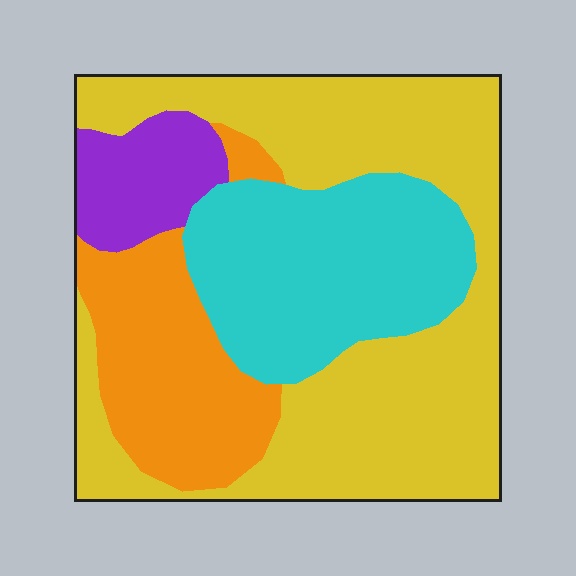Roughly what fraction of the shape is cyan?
Cyan covers roughly 25% of the shape.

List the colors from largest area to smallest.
From largest to smallest: yellow, cyan, orange, purple.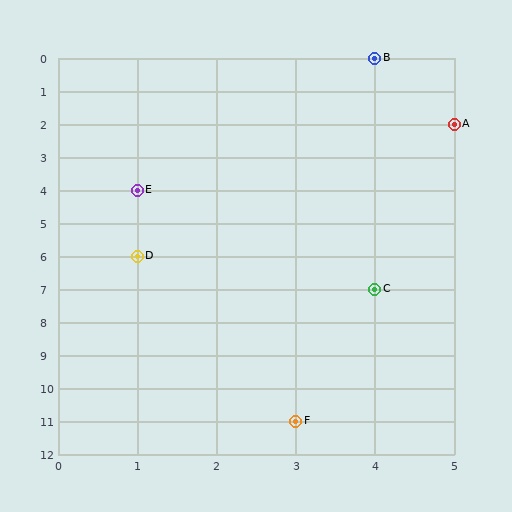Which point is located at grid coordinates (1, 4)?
Point E is at (1, 4).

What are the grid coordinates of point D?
Point D is at grid coordinates (1, 6).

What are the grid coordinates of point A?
Point A is at grid coordinates (5, 2).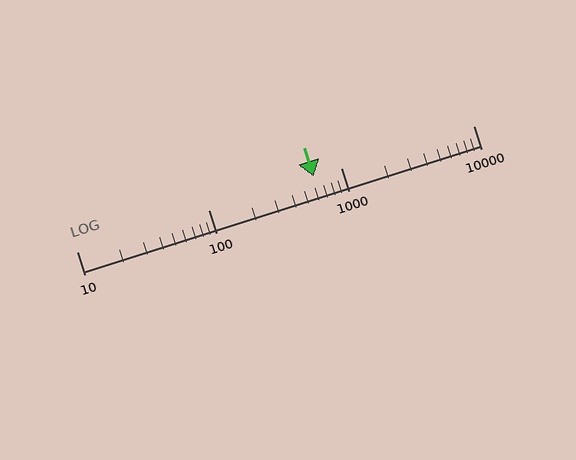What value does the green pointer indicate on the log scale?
The pointer indicates approximately 620.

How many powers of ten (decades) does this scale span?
The scale spans 3 decades, from 10 to 10000.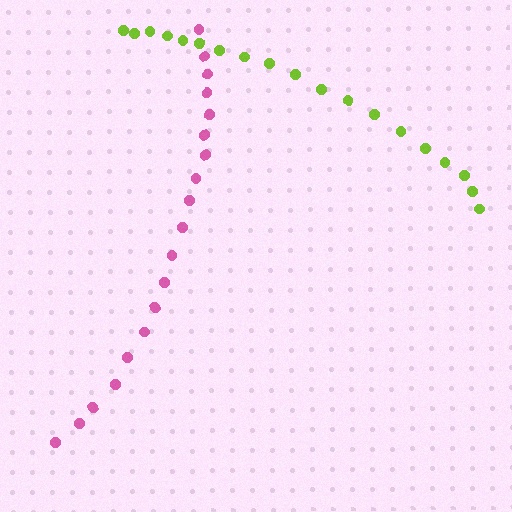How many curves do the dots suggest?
There are 2 distinct paths.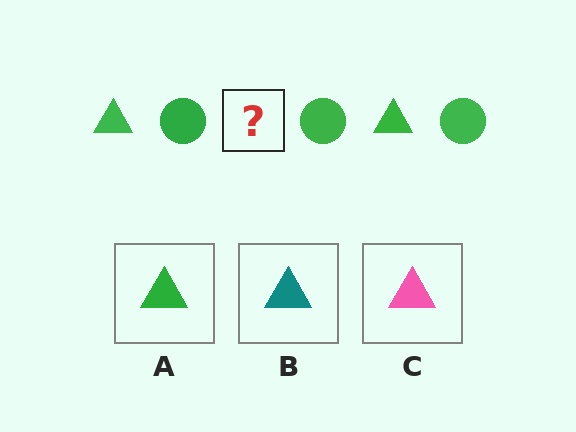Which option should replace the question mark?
Option A.